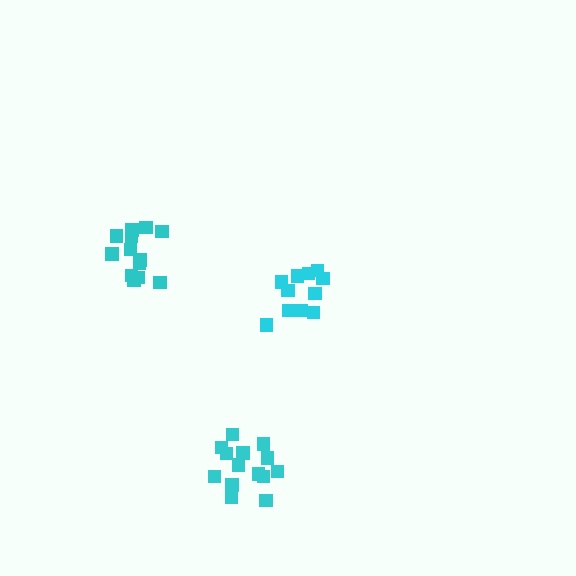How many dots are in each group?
Group 1: 11 dots, Group 2: 13 dots, Group 3: 14 dots (38 total).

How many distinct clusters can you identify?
There are 3 distinct clusters.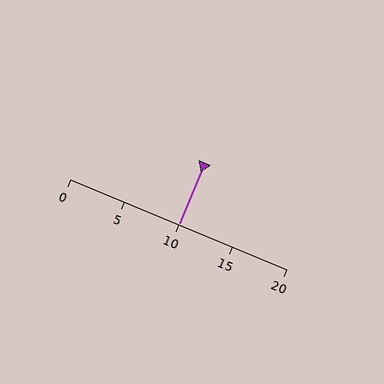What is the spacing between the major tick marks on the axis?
The major ticks are spaced 5 apart.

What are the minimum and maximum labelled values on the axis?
The axis runs from 0 to 20.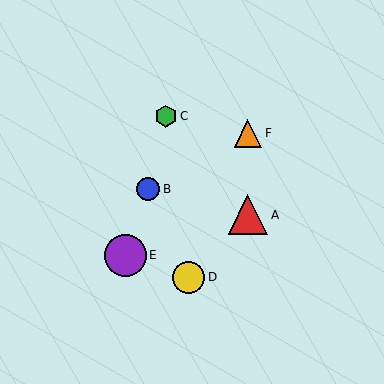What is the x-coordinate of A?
Object A is at x≈248.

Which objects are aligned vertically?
Objects A, F are aligned vertically.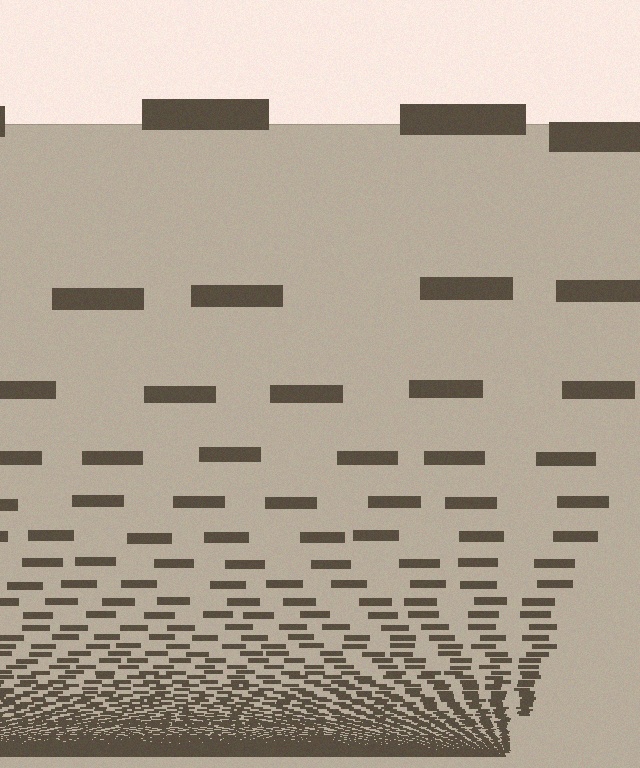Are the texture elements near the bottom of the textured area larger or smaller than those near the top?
Smaller. The gradient is inverted — elements near the bottom are smaller and denser.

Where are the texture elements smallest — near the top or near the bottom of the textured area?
Near the bottom.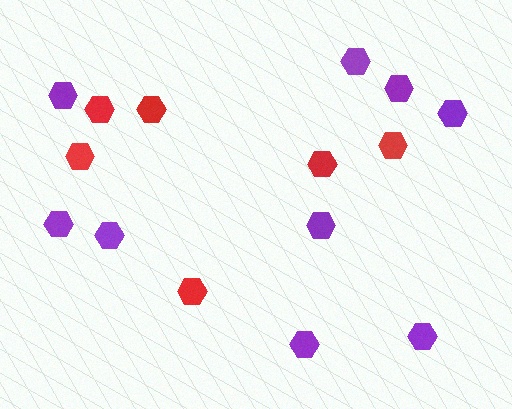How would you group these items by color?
There are 2 groups: one group of red hexagons (6) and one group of purple hexagons (9).